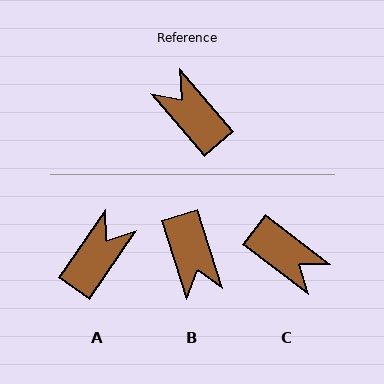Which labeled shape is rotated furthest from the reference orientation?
C, about 168 degrees away.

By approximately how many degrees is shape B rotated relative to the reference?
Approximately 157 degrees counter-clockwise.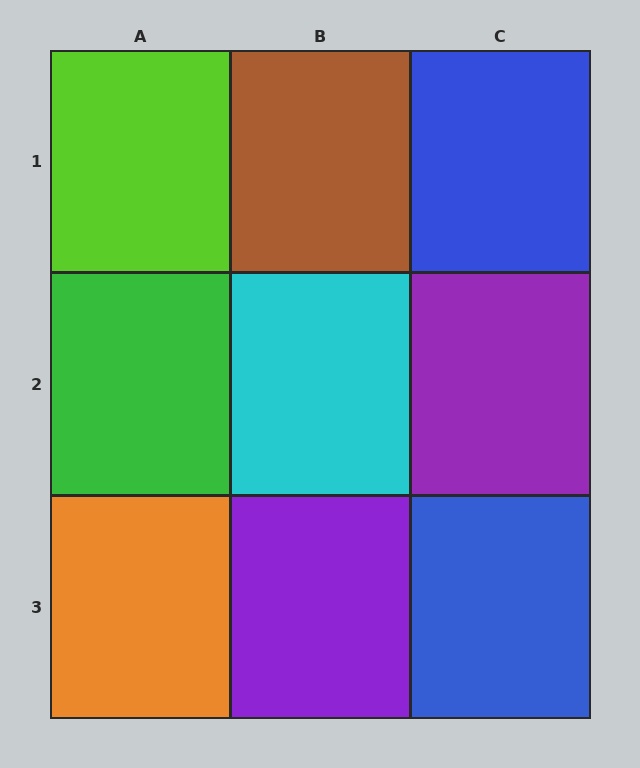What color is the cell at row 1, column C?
Blue.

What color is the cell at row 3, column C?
Blue.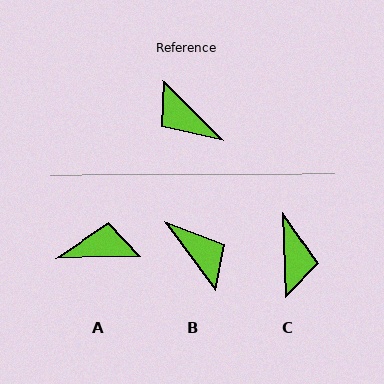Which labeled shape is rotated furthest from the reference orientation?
B, about 171 degrees away.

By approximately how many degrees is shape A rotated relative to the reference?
Approximately 135 degrees clockwise.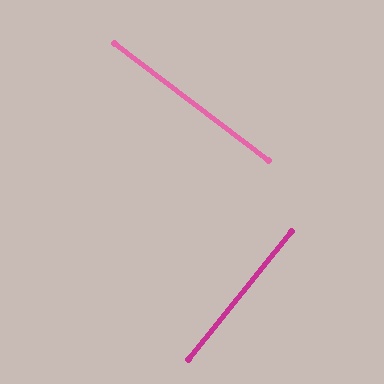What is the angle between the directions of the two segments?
Approximately 89 degrees.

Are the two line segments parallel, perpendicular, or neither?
Perpendicular — they meet at approximately 89°.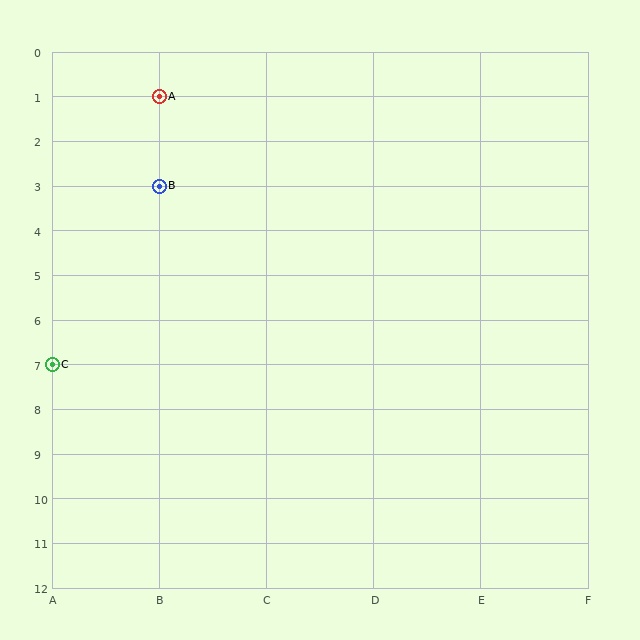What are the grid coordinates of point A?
Point A is at grid coordinates (B, 1).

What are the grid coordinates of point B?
Point B is at grid coordinates (B, 3).